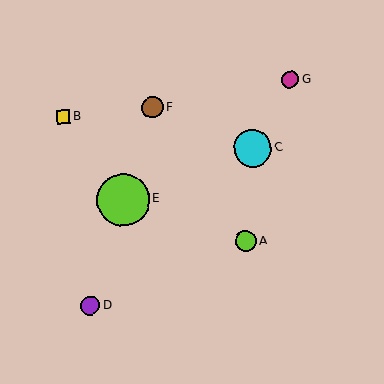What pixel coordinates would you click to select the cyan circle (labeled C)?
Click at (252, 148) to select the cyan circle C.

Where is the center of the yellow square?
The center of the yellow square is at (63, 117).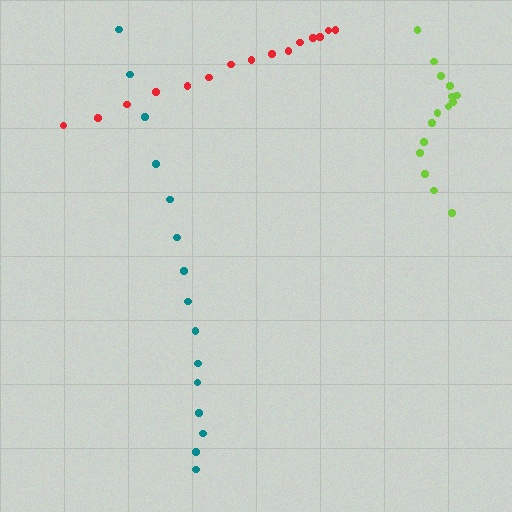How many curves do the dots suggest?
There are 3 distinct paths.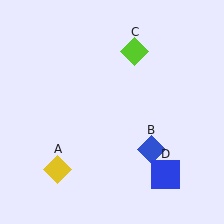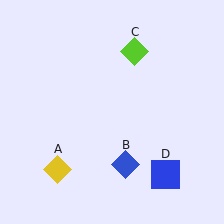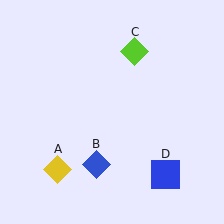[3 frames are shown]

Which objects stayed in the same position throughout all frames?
Yellow diamond (object A) and lime diamond (object C) and blue square (object D) remained stationary.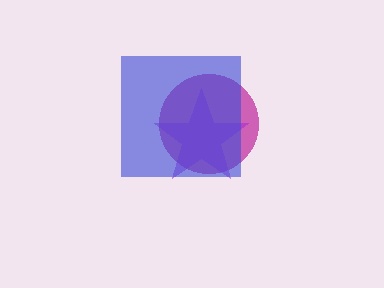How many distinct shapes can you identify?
There are 3 distinct shapes: a magenta circle, a purple star, a blue square.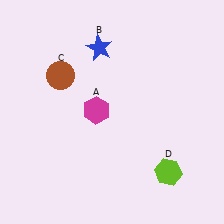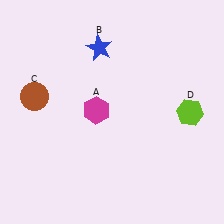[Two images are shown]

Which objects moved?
The objects that moved are: the brown circle (C), the lime hexagon (D).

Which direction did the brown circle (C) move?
The brown circle (C) moved left.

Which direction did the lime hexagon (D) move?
The lime hexagon (D) moved up.